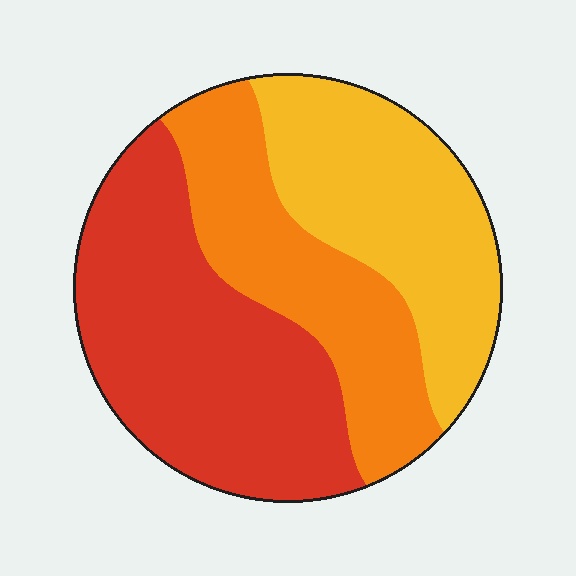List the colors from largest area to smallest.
From largest to smallest: red, yellow, orange.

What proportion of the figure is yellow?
Yellow takes up about one third (1/3) of the figure.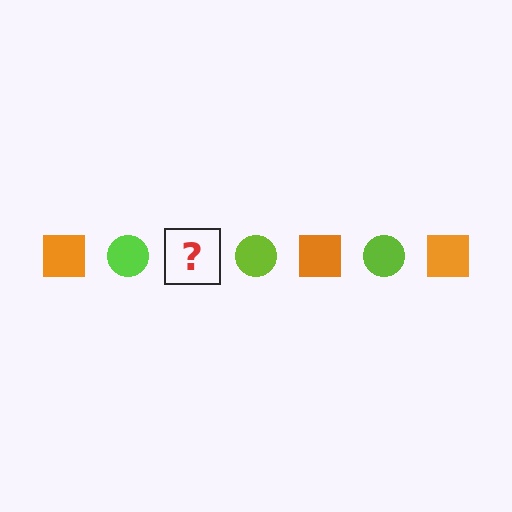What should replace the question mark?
The question mark should be replaced with an orange square.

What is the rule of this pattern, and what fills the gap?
The rule is that the pattern alternates between orange square and lime circle. The gap should be filled with an orange square.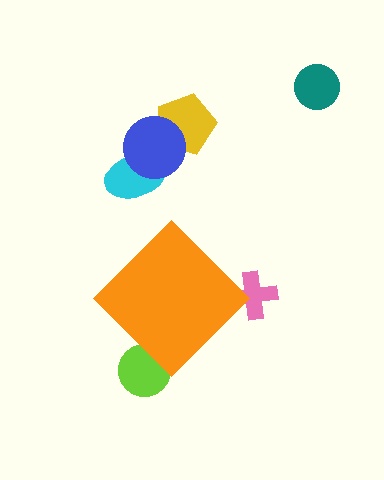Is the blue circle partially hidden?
No, the blue circle is fully visible.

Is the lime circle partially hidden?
Yes, the lime circle is partially hidden behind the orange diamond.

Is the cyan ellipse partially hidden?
No, the cyan ellipse is fully visible.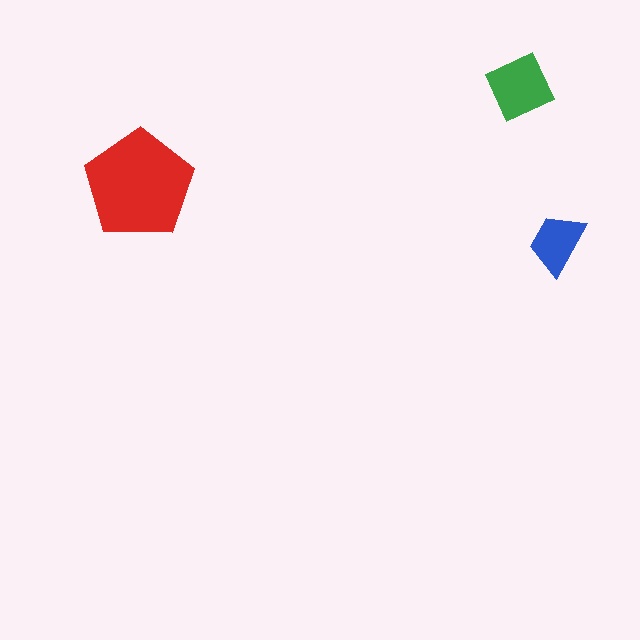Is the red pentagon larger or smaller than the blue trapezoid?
Larger.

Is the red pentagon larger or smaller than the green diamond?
Larger.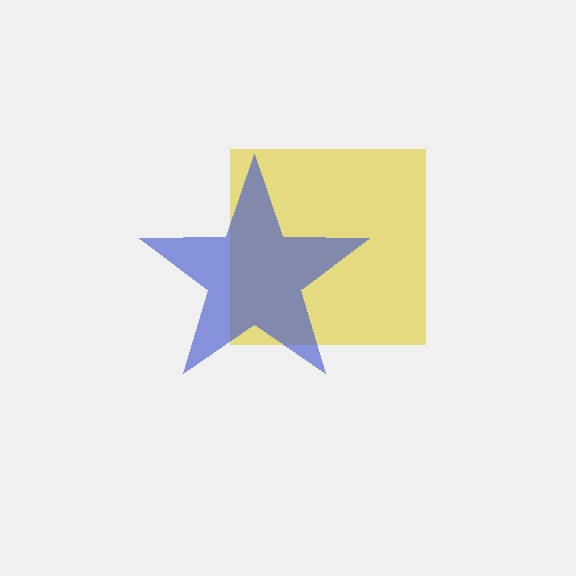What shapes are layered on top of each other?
The layered shapes are: a yellow square, a blue star.